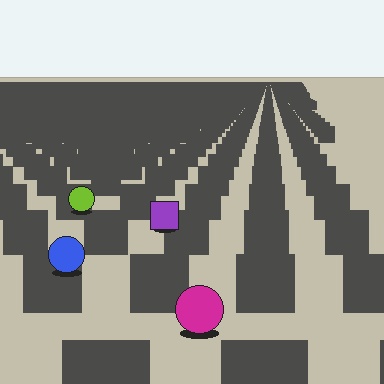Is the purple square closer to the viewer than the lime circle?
Yes. The purple square is closer — you can tell from the texture gradient: the ground texture is coarser near it.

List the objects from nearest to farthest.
From nearest to farthest: the magenta circle, the blue circle, the purple square, the lime circle.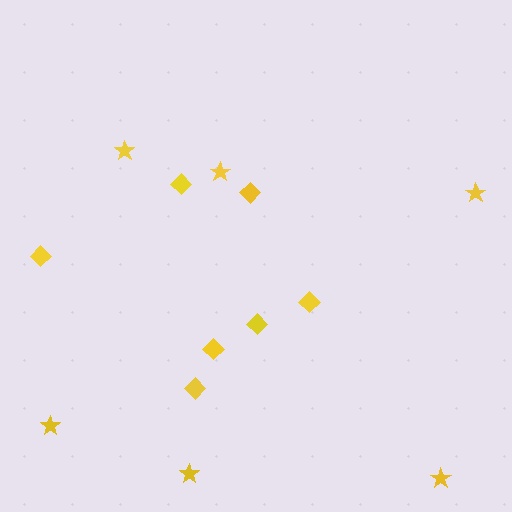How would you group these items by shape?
There are 2 groups: one group of diamonds (7) and one group of stars (6).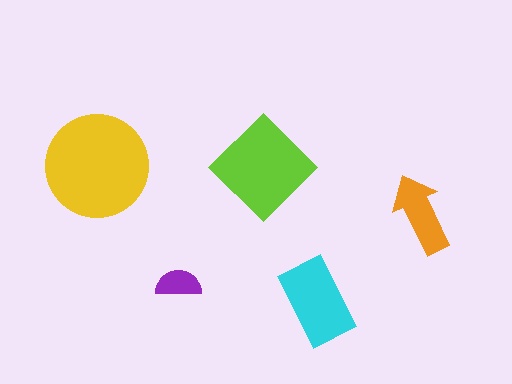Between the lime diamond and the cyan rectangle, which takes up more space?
The lime diamond.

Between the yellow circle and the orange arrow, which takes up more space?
The yellow circle.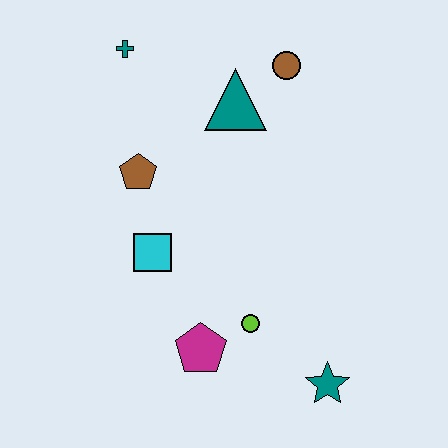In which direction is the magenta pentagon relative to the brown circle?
The magenta pentagon is below the brown circle.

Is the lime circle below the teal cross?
Yes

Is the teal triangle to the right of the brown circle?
No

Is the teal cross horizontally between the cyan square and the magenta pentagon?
No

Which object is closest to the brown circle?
The teal triangle is closest to the brown circle.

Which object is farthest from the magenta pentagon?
The teal cross is farthest from the magenta pentagon.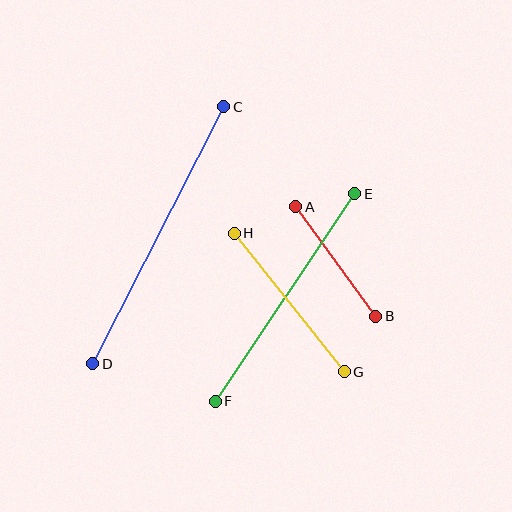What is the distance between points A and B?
The distance is approximately 136 pixels.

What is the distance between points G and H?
The distance is approximately 177 pixels.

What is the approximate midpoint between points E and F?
The midpoint is at approximately (285, 297) pixels.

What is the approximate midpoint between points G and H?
The midpoint is at approximately (289, 302) pixels.